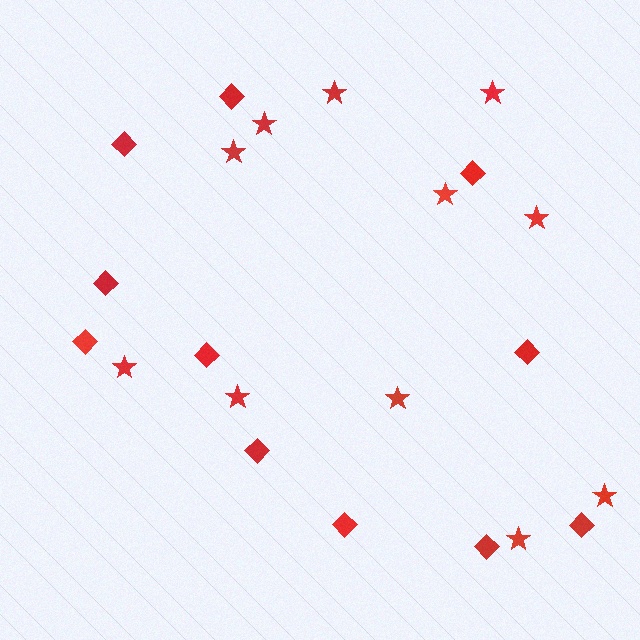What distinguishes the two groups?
There are 2 groups: one group of stars (11) and one group of diamonds (11).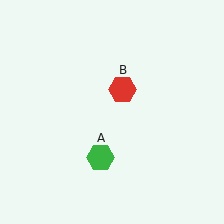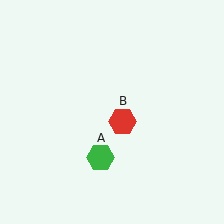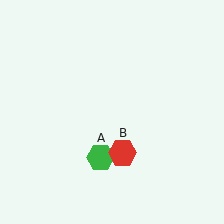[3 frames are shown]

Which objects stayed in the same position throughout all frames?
Green hexagon (object A) remained stationary.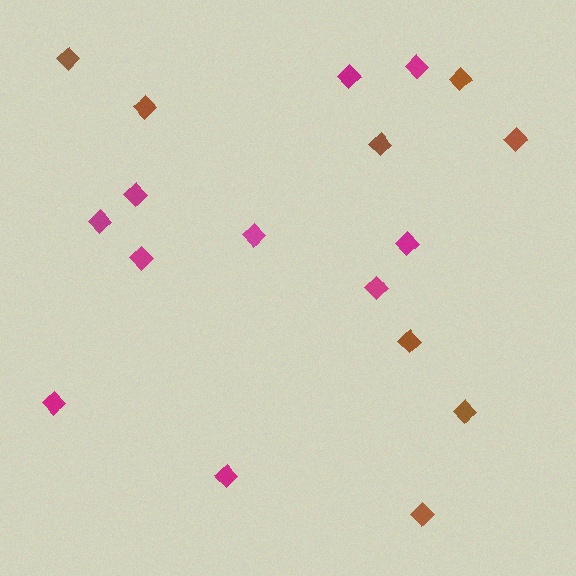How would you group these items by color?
There are 2 groups: one group of brown diamonds (8) and one group of magenta diamonds (10).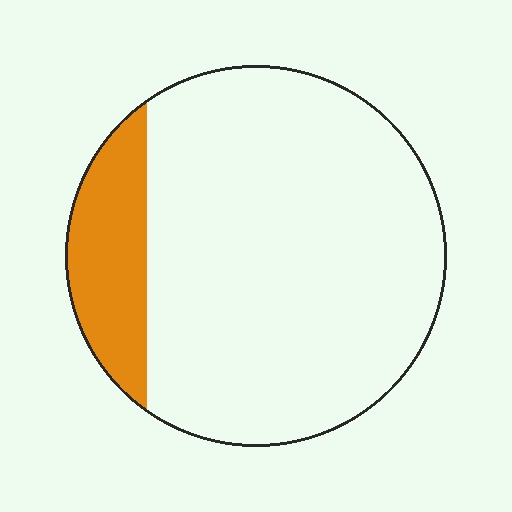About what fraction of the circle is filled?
About one sixth (1/6).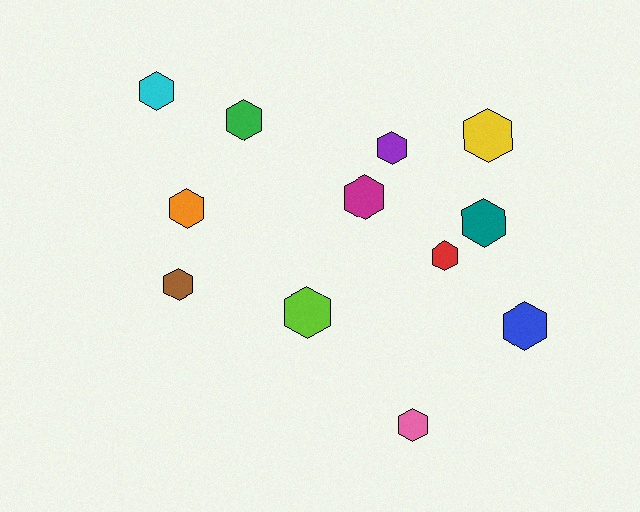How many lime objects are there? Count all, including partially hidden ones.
There is 1 lime object.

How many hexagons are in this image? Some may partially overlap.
There are 12 hexagons.